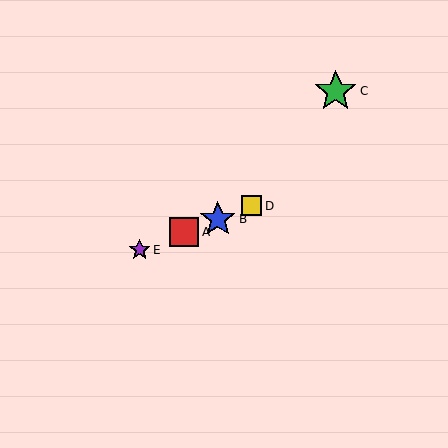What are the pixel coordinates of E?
Object E is at (140, 250).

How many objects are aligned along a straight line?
4 objects (A, B, D, E) are aligned along a straight line.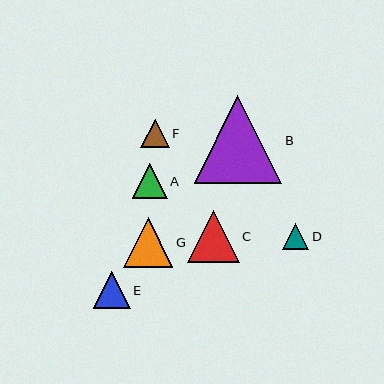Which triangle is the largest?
Triangle B is the largest with a size of approximately 88 pixels.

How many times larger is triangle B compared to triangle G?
Triangle B is approximately 1.8 times the size of triangle G.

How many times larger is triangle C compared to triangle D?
Triangle C is approximately 2.0 times the size of triangle D.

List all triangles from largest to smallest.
From largest to smallest: B, C, G, E, A, F, D.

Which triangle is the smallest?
Triangle D is the smallest with a size of approximately 26 pixels.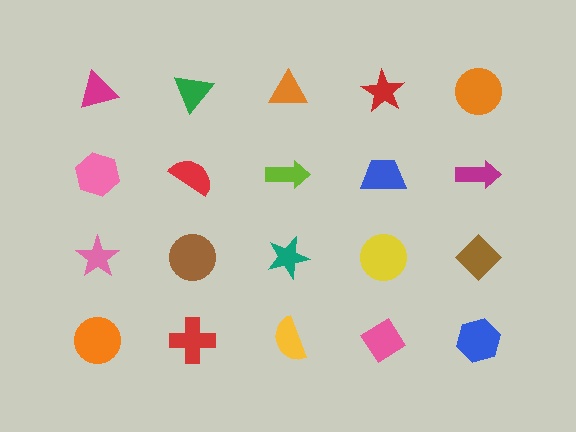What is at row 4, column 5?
A blue hexagon.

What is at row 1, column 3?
An orange triangle.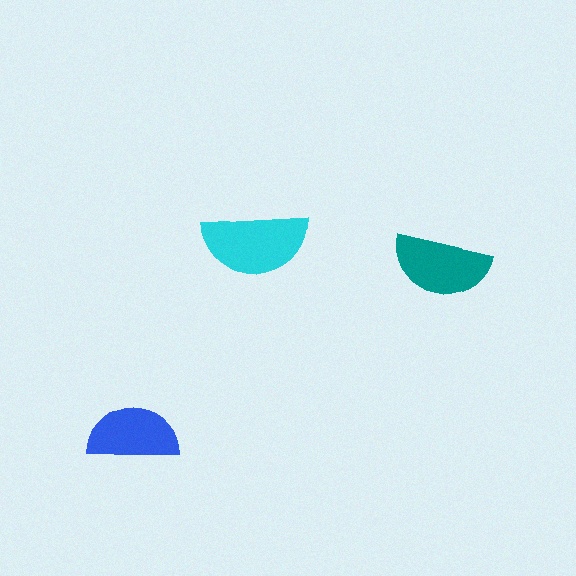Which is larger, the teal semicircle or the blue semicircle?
The teal one.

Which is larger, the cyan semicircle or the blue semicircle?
The cyan one.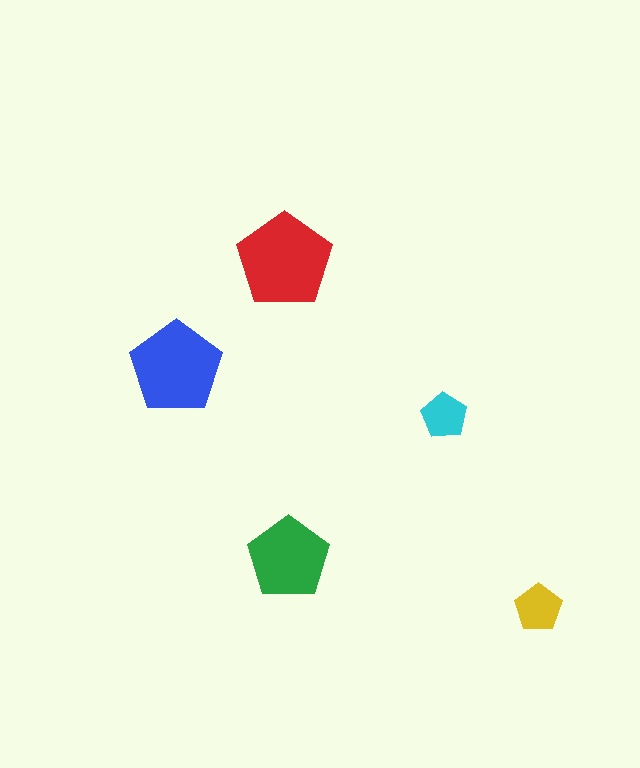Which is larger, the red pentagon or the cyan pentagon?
The red one.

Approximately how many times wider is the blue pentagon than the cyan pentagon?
About 2 times wider.